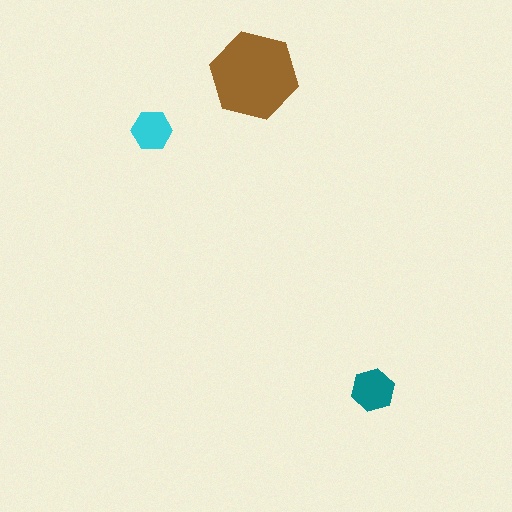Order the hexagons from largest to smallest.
the brown one, the teal one, the cyan one.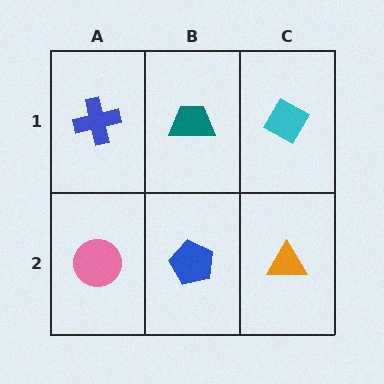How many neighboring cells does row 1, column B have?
3.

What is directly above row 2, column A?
A blue cross.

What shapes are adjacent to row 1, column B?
A blue pentagon (row 2, column B), a blue cross (row 1, column A), a cyan diamond (row 1, column C).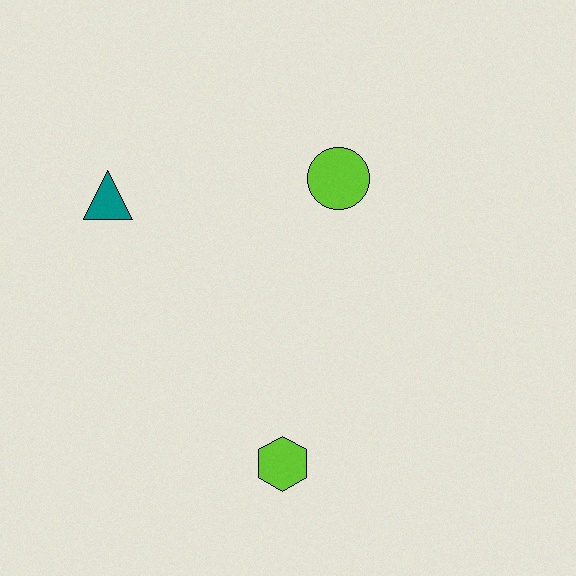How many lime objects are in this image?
There are 2 lime objects.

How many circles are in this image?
There is 1 circle.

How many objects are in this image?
There are 3 objects.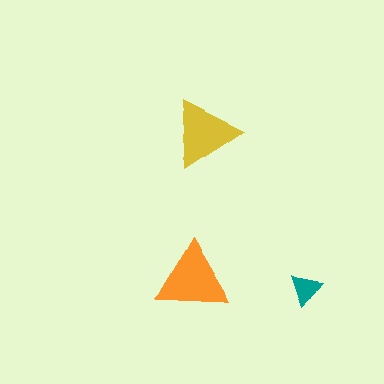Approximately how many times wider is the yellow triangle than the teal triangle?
About 2 times wider.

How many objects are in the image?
There are 3 objects in the image.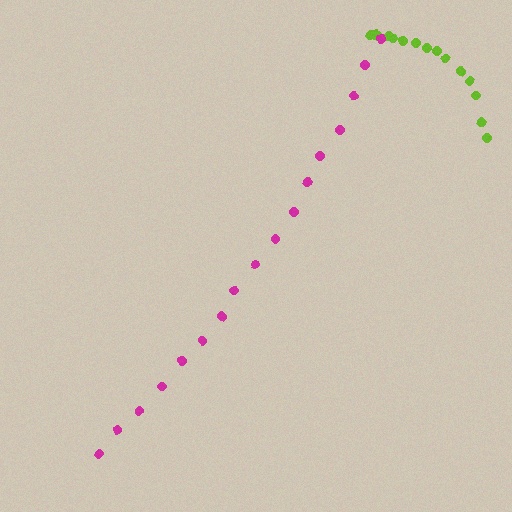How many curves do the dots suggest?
There are 2 distinct paths.